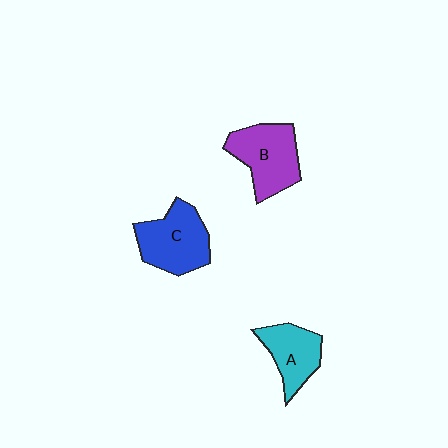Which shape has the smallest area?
Shape A (cyan).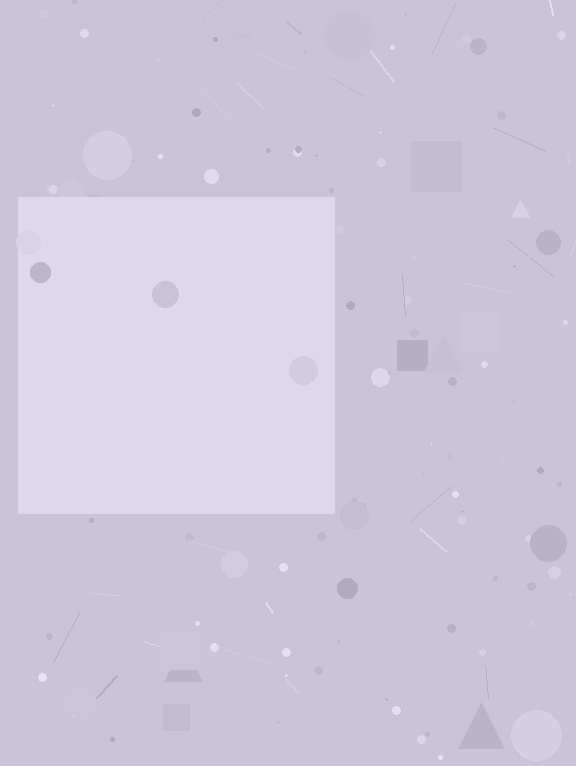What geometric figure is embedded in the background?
A square is embedded in the background.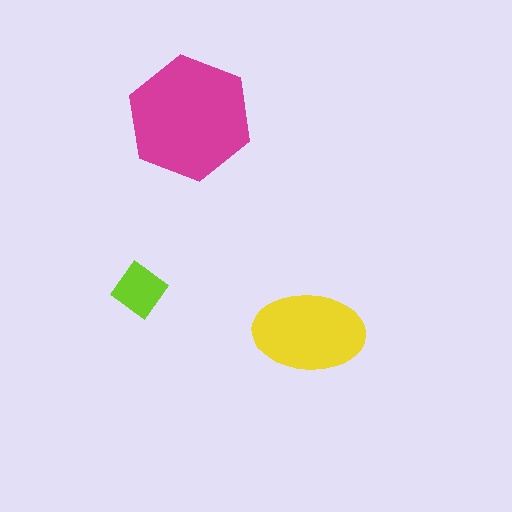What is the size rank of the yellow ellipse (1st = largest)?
2nd.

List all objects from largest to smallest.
The magenta hexagon, the yellow ellipse, the lime diamond.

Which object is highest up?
The magenta hexagon is topmost.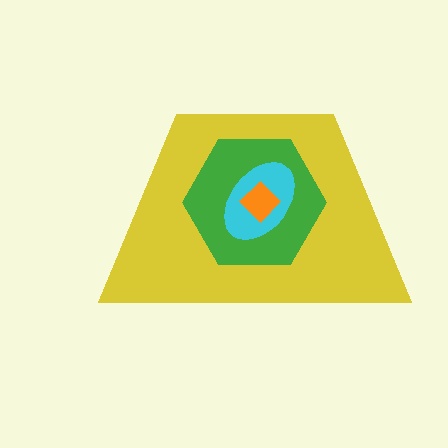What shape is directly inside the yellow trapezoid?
The green hexagon.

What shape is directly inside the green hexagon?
The cyan ellipse.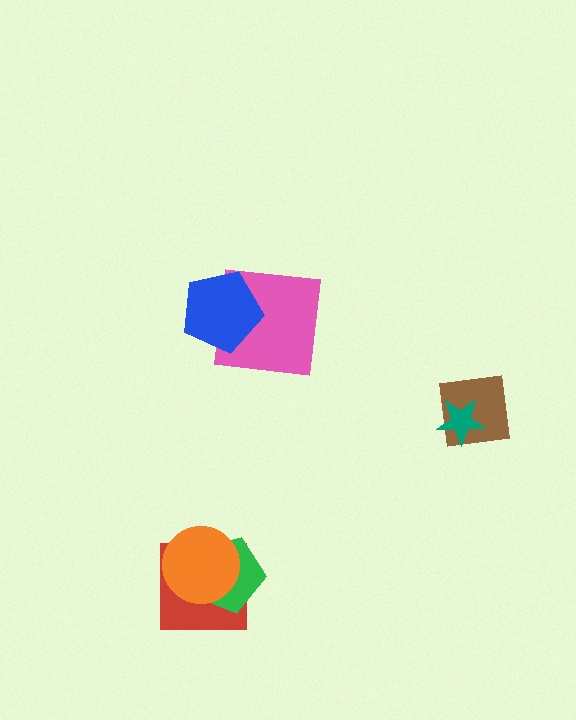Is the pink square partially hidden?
Yes, it is partially covered by another shape.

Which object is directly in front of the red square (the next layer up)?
The green pentagon is directly in front of the red square.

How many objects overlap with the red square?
2 objects overlap with the red square.